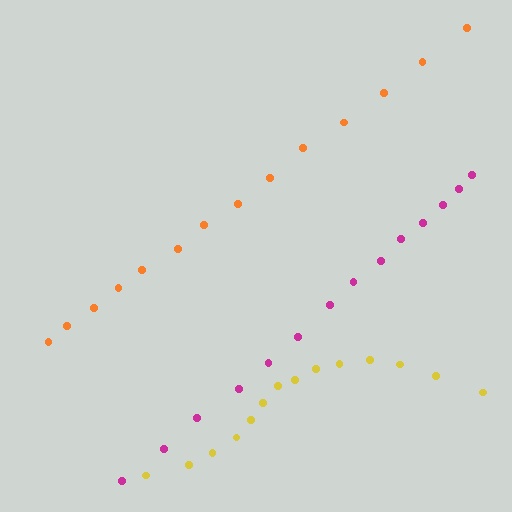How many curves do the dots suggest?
There are 3 distinct paths.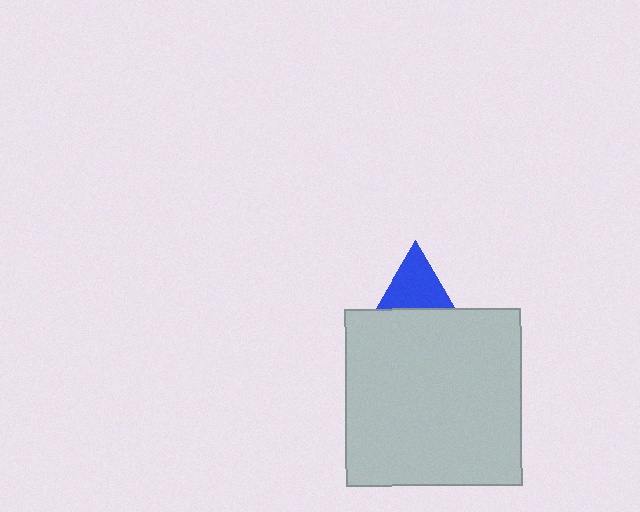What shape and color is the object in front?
The object in front is a light gray square.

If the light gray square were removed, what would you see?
You would see the complete blue triangle.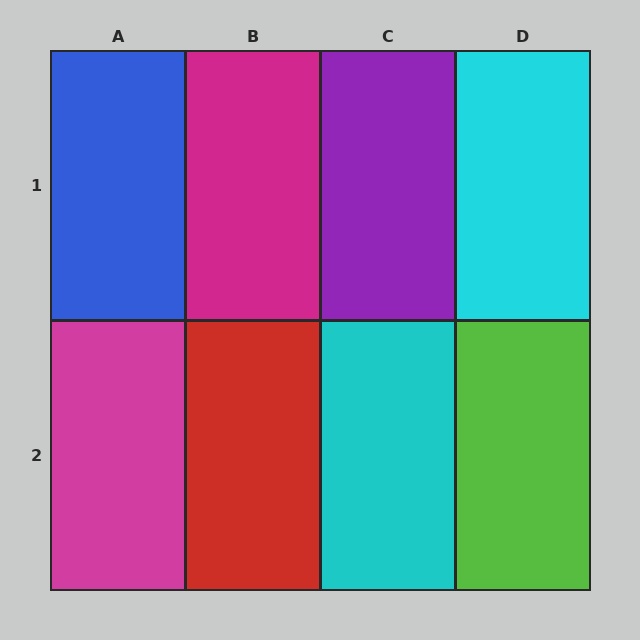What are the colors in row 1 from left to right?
Blue, magenta, purple, cyan.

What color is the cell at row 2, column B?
Red.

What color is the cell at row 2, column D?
Lime.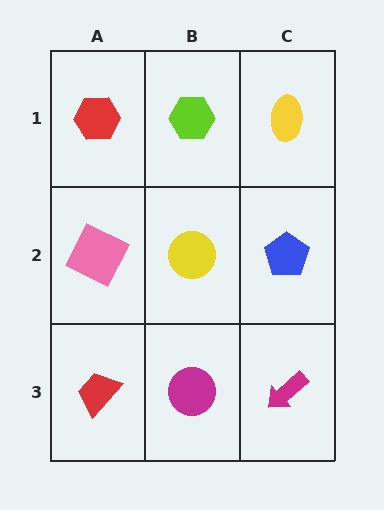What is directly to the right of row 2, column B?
A blue pentagon.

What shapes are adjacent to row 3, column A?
A pink square (row 2, column A), a magenta circle (row 3, column B).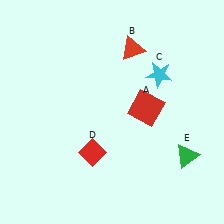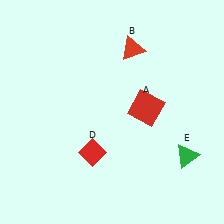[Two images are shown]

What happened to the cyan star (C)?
The cyan star (C) was removed in Image 2. It was in the top-right area of Image 1.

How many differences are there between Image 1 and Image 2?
There is 1 difference between the two images.